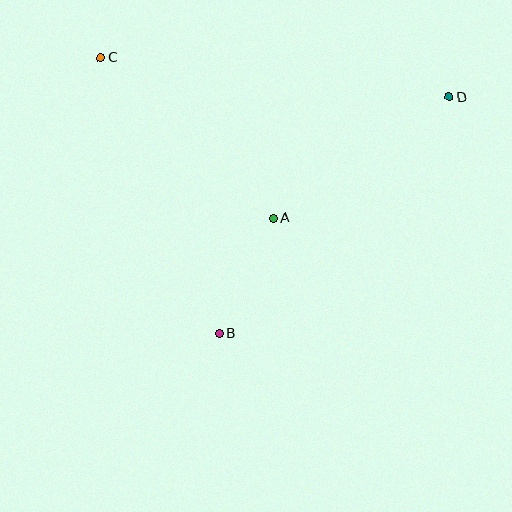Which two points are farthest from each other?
Points C and D are farthest from each other.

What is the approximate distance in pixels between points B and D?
The distance between B and D is approximately 330 pixels.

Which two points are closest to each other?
Points A and B are closest to each other.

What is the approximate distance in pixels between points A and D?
The distance between A and D is approximately 214 pixels.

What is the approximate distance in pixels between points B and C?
The distance between B and C is approximately 300 pixels.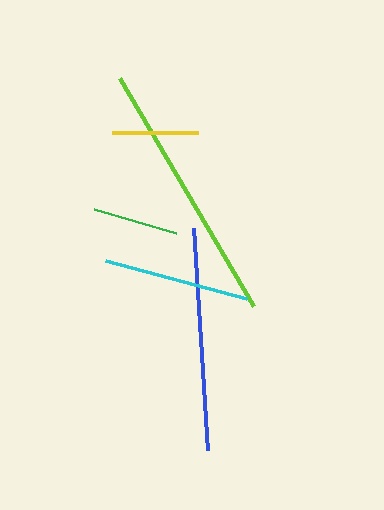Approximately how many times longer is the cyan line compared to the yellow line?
The cyan line is approximately 1.7 times the length of the yellow line.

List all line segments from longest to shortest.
From longest to shortest: lime, blue, cyan, yellow, green.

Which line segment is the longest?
The lime line is the longest at approximately 264 pixels.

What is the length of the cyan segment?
The cyan segment is approximately 146 pixels long.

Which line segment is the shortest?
The green line is the shortest at approximately 85 pixels.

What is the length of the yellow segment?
The yellow segment is approximately 86 pixels long.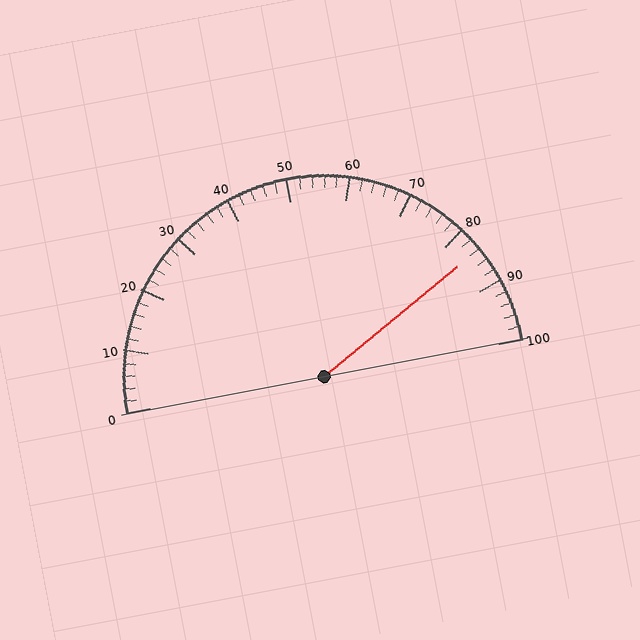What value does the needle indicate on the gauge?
The needle indicates approximately 84.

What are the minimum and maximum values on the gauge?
The gauge ranges from 0 to 100.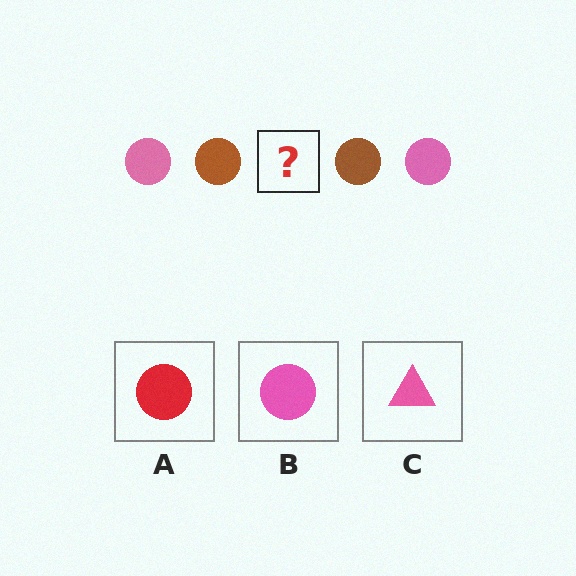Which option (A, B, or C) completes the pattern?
B.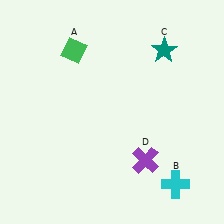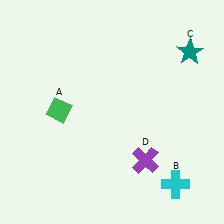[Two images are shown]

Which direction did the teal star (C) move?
The teal star (C) moved right.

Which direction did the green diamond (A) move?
The green diamond (A) moved down.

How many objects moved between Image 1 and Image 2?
2 objects moved between the two images.